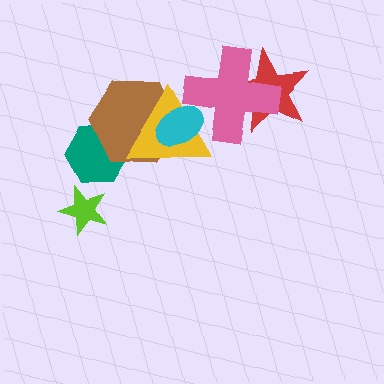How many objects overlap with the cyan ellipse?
3 objects overlap with the cyan ellipse.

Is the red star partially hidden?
Yes, it is partially covered by another shape.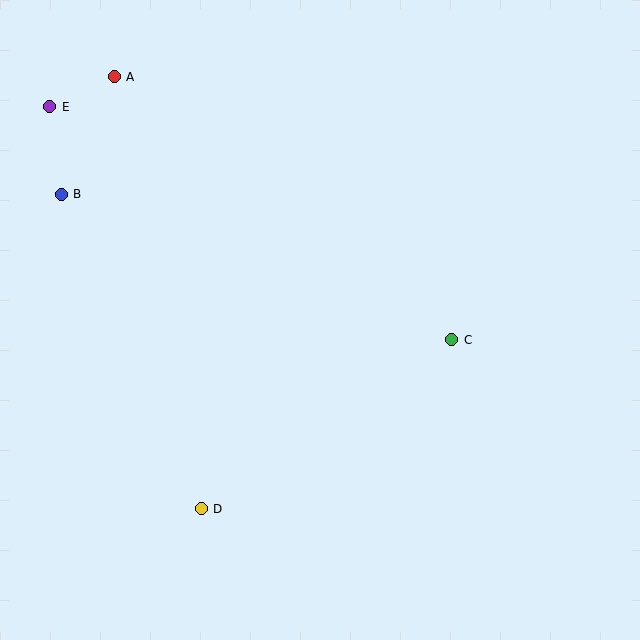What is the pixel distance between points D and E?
The distance between D and E is 430 pixels.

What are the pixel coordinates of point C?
Point C is at (452, 340).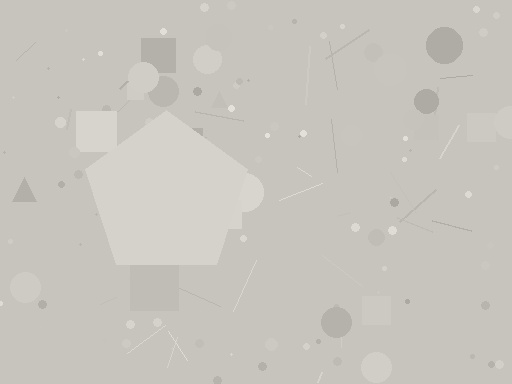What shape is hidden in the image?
A pentagon is hidden in the image.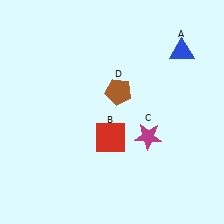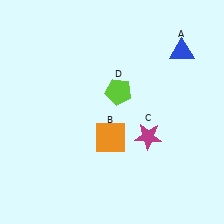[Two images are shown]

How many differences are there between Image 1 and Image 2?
There are 2 differences between the two images.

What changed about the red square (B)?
In Image 1, B is red. In Image 2, it changed to orange.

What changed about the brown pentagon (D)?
In Image 1, D is brown. In Image 2, it changed to lime.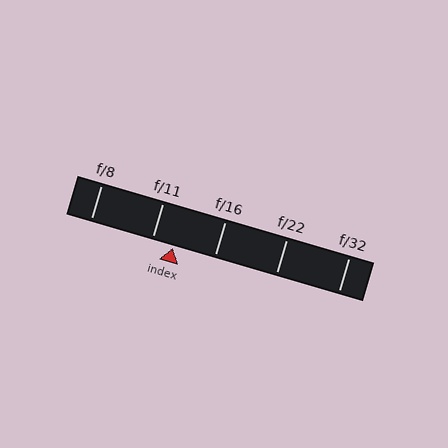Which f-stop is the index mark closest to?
The index mark is closest to f/11.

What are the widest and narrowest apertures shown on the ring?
The widest aperture shown is f/8 and the narrowest is f/32.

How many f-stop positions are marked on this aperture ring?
There are 5 f-stop positions marked.